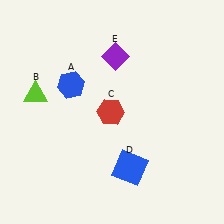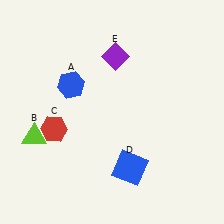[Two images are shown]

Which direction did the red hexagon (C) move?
The red hexagon (C) moved left.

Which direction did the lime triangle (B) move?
The lime triangle (B) moved down.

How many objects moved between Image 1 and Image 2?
2 objects moved between the two images.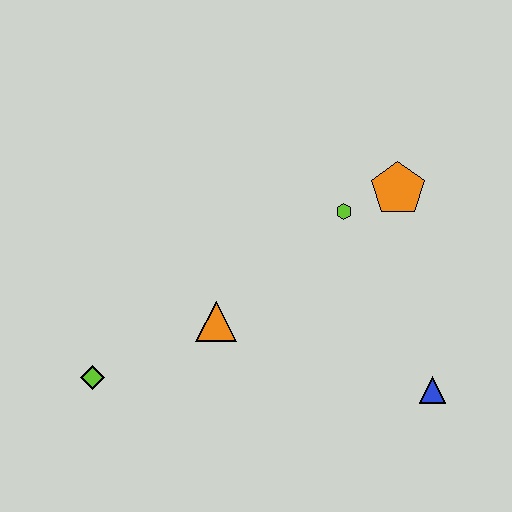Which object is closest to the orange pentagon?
The lime hexagon is closest to the orange pentagon.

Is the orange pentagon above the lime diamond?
Yes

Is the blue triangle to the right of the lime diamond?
Yes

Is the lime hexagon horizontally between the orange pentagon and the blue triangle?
No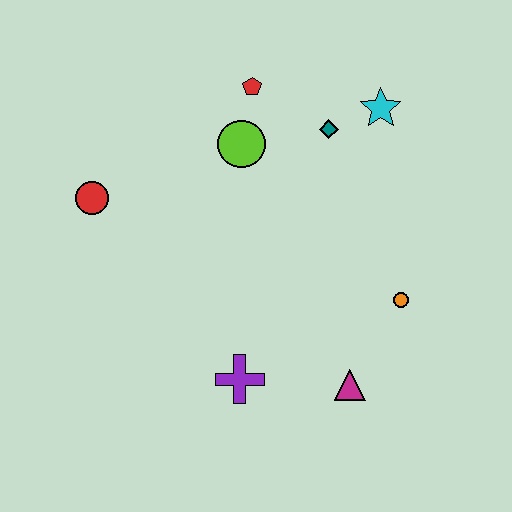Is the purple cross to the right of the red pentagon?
No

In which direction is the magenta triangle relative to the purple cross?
The magenta triangle is to the right of the purple cross.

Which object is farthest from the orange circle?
The red circle is farthest from the orange circle.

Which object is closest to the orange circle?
The magenta triangle is closest to the orange circle.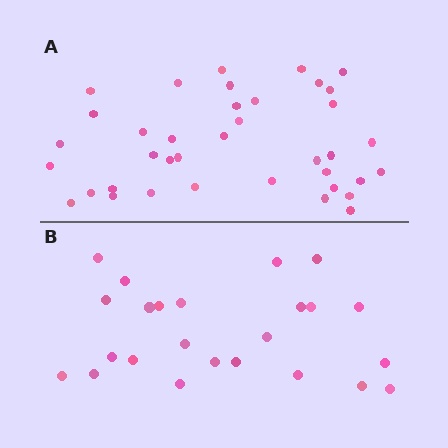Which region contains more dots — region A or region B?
Region A (the top region) has more dots.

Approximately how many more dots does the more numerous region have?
Region A has approximately 15 more dots than region B.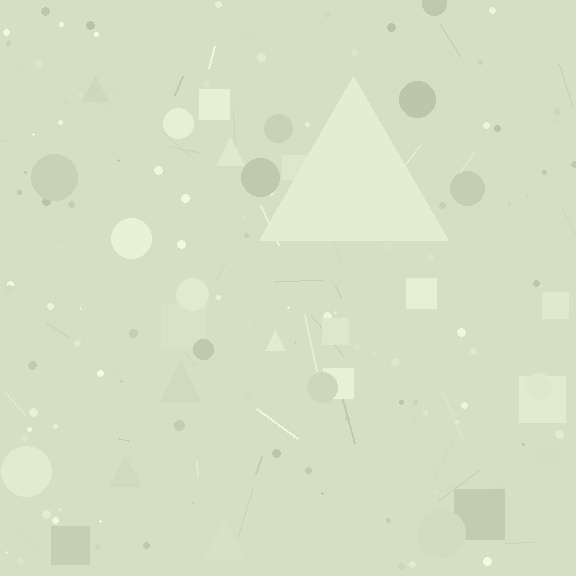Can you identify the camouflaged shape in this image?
The camouflaged shape is a triangle.